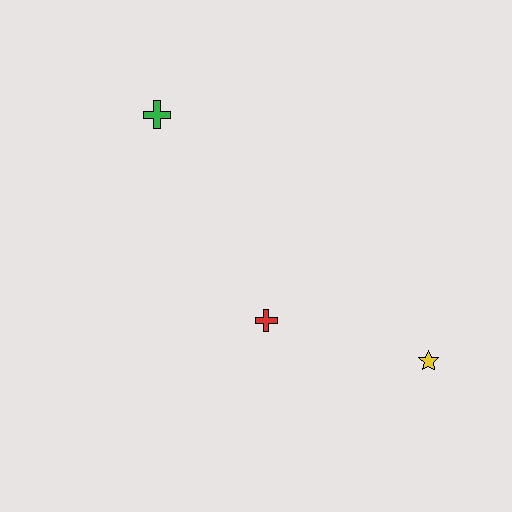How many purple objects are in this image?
There are no purple objects.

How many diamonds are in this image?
There are no diamonds.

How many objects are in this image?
There are 3 objects.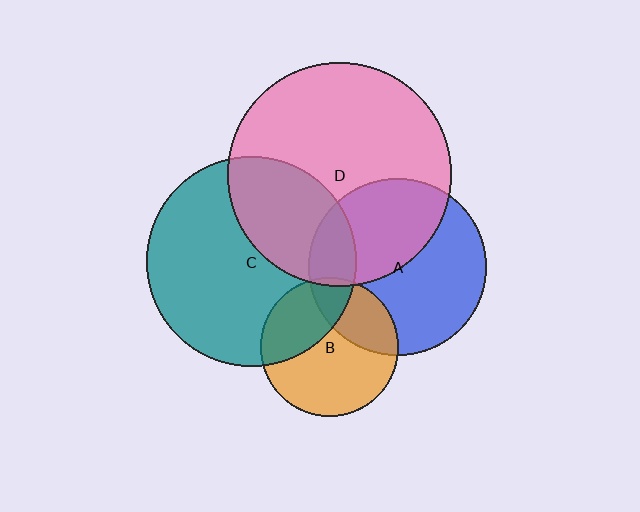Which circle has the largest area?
Circle D (pink).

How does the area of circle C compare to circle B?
Approximately 2.3 times.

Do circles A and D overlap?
Yes.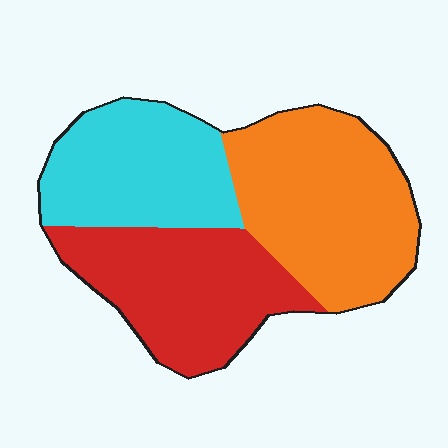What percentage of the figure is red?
Red covers 33% of the figure.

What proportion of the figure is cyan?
Cyan covers around 30% of the figure.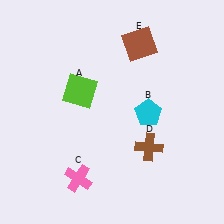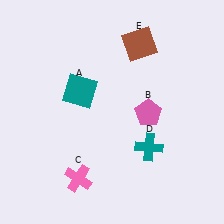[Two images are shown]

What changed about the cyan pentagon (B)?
In Image 1, B is cyan. In Image 2, it changed to pink.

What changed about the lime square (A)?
In Image 1, A is lime. In Image 2, it changed to teal.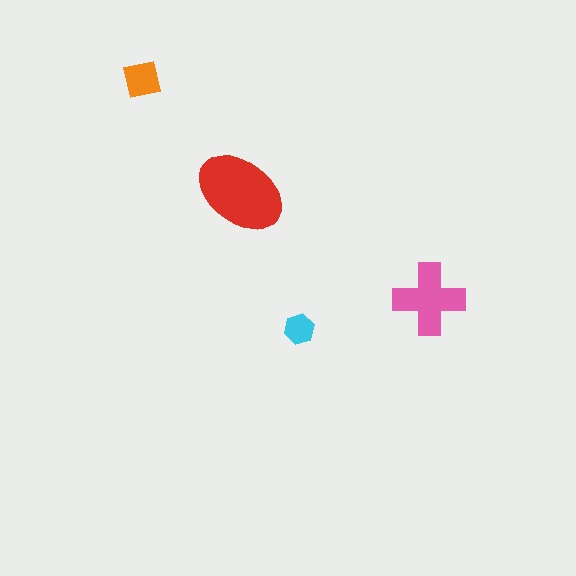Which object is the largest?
The red ellipse.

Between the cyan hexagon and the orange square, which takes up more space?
The orange square.